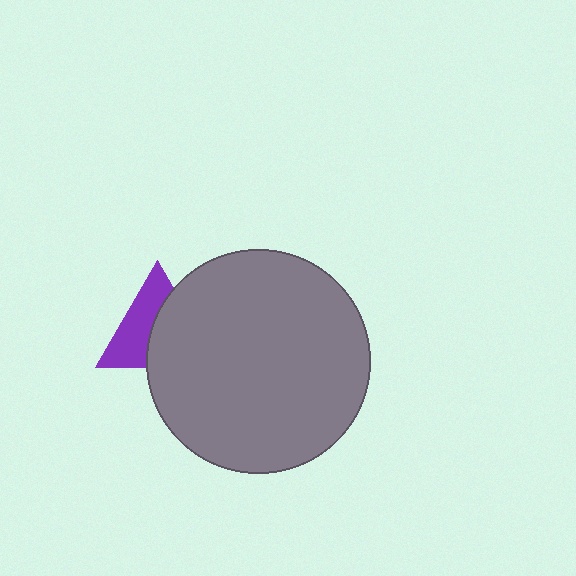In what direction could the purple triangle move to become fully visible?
The purple triangle could move left. That would shift it out from behind the gray circle entirely.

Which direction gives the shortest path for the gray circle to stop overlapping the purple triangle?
Moving right gives the shortest separation.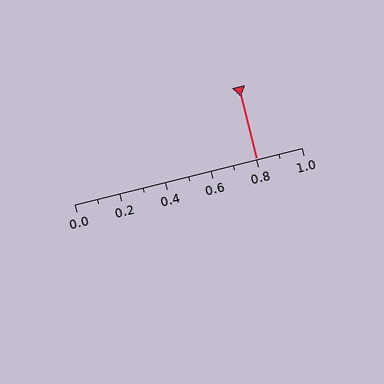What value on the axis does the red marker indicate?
The marker indicates approximately 0.8.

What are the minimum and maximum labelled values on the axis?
The axis runs from 0.0 to 1.0.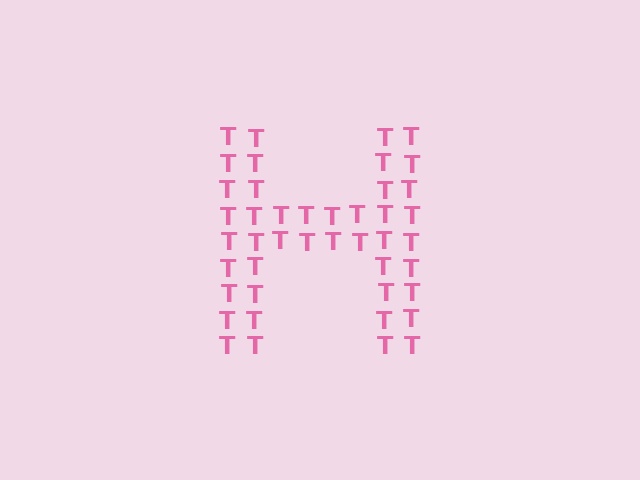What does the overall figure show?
The overall figure shows the letter H.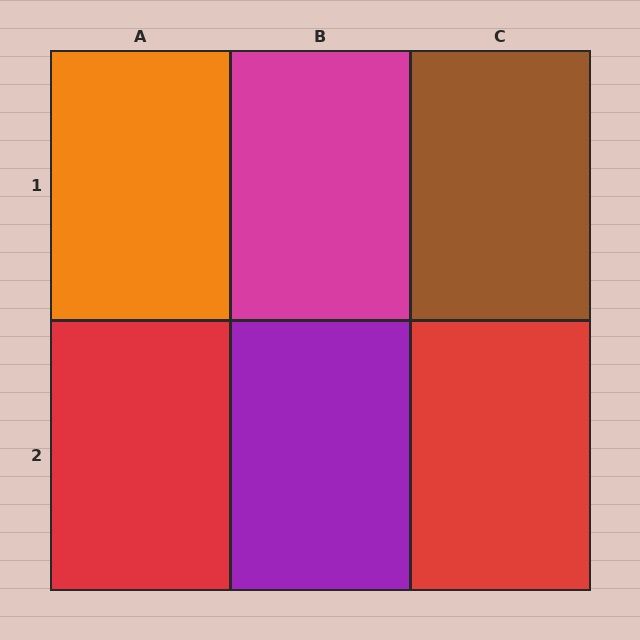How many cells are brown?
1 cell is brown.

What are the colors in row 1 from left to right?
Orange, magenta, brown.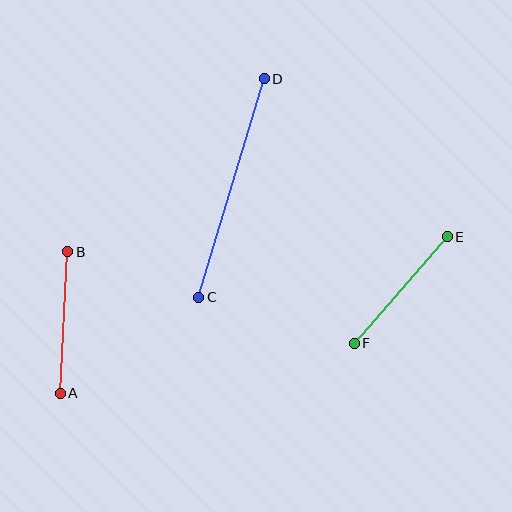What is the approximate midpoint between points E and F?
The midpoint is at approximately (401, 290) pixels.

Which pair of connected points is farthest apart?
Points C and D are farthest apart.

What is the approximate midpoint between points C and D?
The midpoint is at approximately (231, 188) pixels.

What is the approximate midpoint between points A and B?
The midpoint is at approximately (64, 323) pixels.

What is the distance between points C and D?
The distance is approximately 228 pixels.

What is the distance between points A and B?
The distance is approximately 142 pixels.